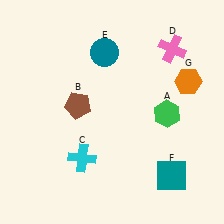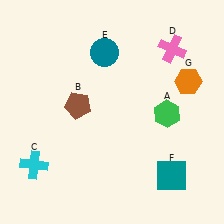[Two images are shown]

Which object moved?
The cyan cross (C) moved left.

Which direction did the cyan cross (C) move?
The cyan cross (C) moved left.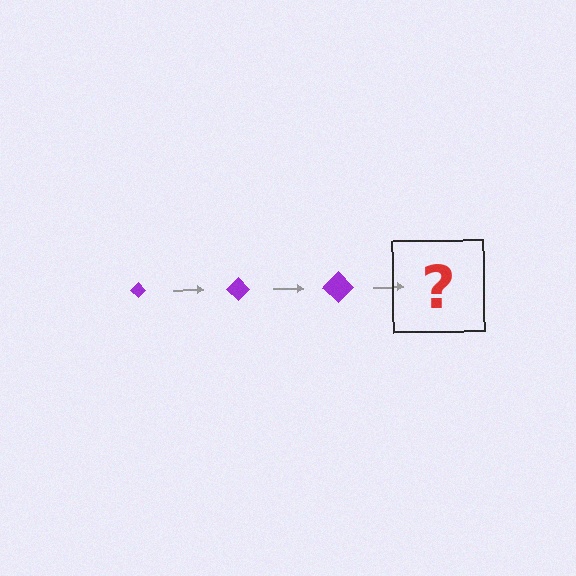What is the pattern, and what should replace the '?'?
The pattern is that the diamond gets progressively larger each step. The '?' should be a purple diamond, larger than the previous one.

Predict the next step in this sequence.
The next step is a purple diamond, larger than the previous one.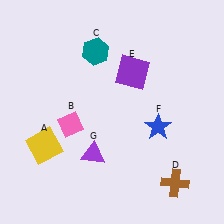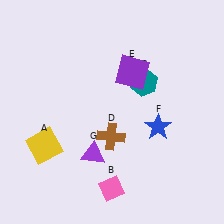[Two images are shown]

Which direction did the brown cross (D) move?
The brown cross (D) moved left.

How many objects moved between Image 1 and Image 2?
3 objects moved between the two images.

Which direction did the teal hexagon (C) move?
The teal hexagon (C) moved right.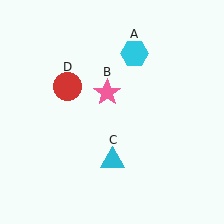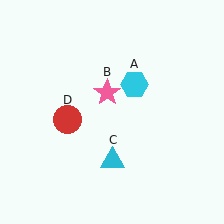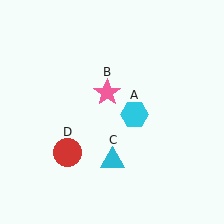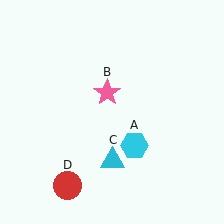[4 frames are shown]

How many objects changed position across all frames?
2 objects changed position: cyan hexagon (object A), red circle (object D).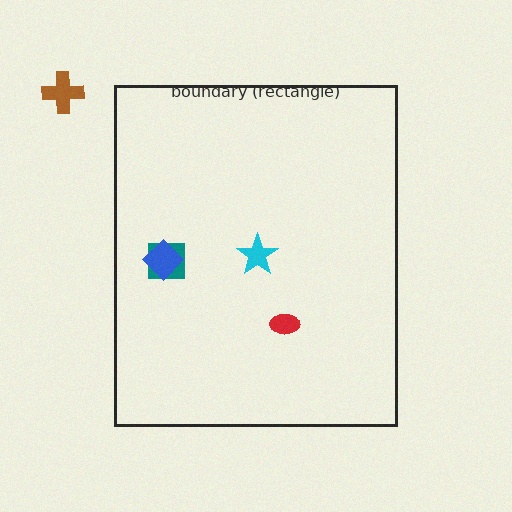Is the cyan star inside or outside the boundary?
Inside.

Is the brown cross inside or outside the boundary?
Outside.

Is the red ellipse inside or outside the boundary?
Inside.